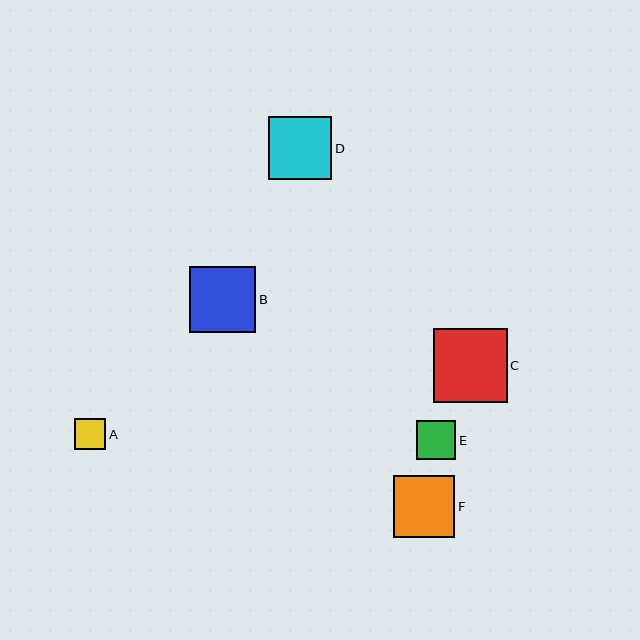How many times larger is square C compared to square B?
Square C is approximately 1.1 times the size of square B.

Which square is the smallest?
Square A is the smallest with a size of approximately 31 pixels.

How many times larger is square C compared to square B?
Square C is approximately 1.1 times the size of square B.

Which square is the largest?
Square C is the largest with a size of approximately 74 pixels.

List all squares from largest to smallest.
From largest to smallest: C, B, D, F, E, A.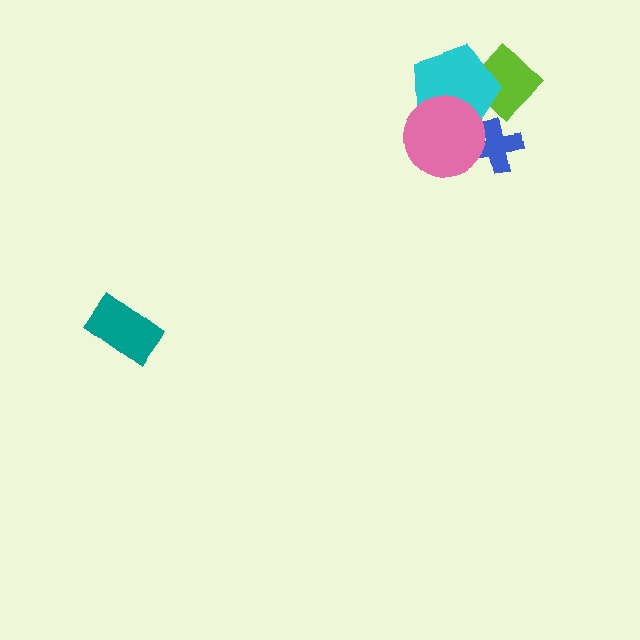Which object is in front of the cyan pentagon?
The pink circle is in front of the cyan pentagon.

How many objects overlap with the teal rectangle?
0 objects overlap with the teal rectangle.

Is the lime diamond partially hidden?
Yes, it is partially covered by another shape.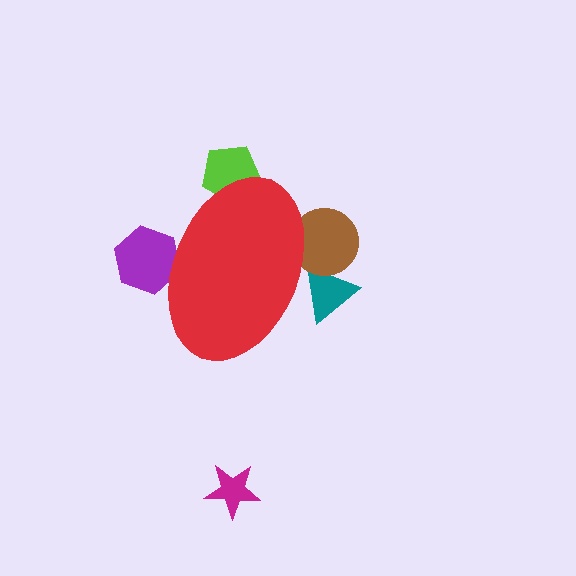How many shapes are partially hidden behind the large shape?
5 shapes are partially hidden.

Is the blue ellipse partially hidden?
Yes, the blue ellipse is partially hidden behind the red ellipse.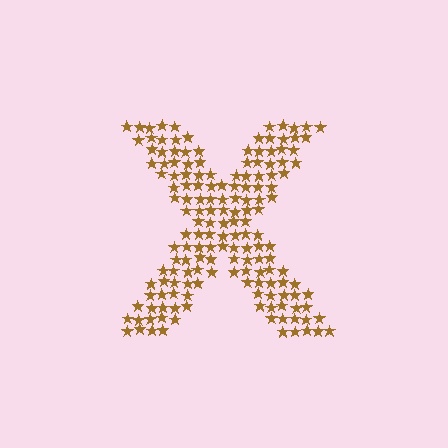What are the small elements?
The small elements are stars.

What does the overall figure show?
The overall figure shows the letter X.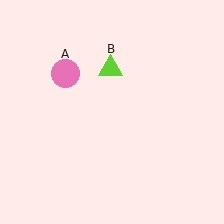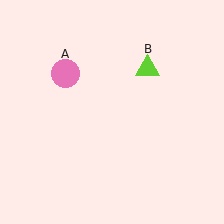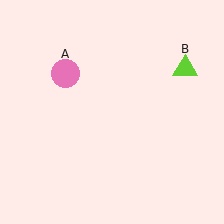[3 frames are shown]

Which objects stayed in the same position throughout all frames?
Pink circle (object A) remained stationary.